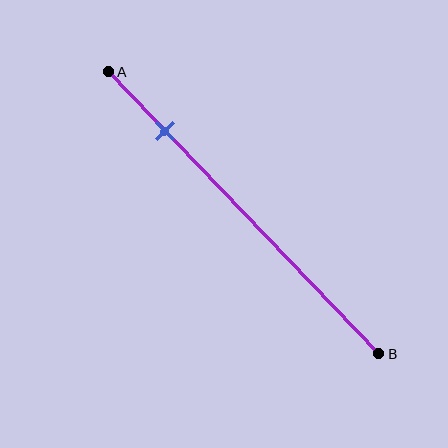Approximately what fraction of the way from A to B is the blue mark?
The blue mark is approximately 20% of the way from A to B.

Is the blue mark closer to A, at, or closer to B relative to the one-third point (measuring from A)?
The blue mark is closer to point A than the one-third point of segment AB.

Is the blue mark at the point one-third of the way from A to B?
No, the mark is at about 20% from A, not at the 33% one-third point.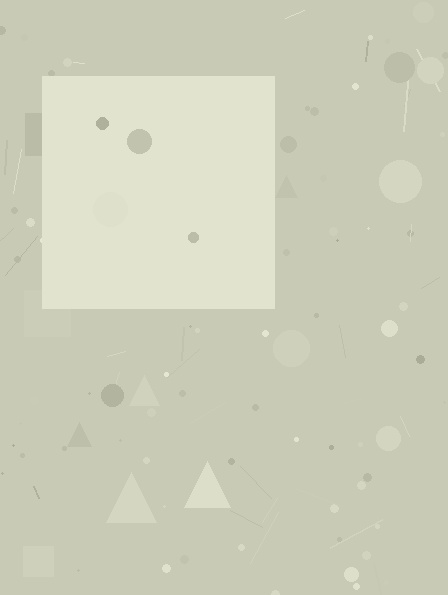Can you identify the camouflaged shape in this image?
The camouflaged shape is a square.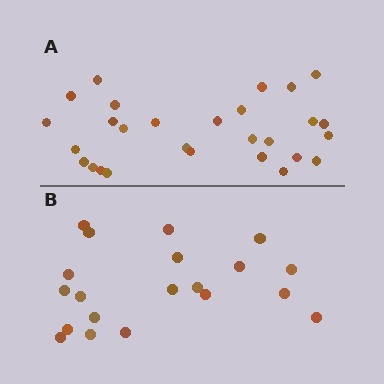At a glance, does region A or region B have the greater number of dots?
Region A (the top region) has more dots.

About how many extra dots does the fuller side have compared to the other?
Region A has roughly 8 or so more dots than region B.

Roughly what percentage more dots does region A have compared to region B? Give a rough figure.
About 40% more.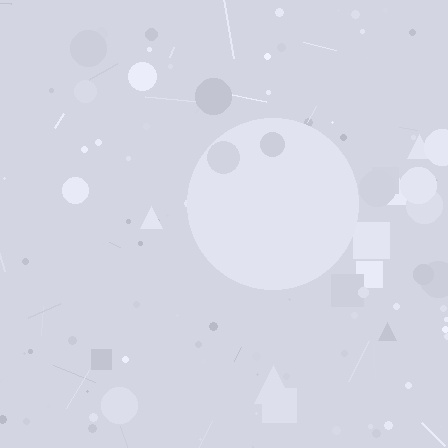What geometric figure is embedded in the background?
A circle is embedded in the background.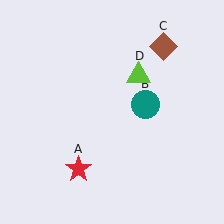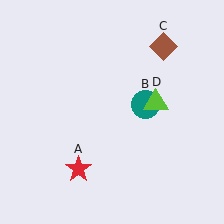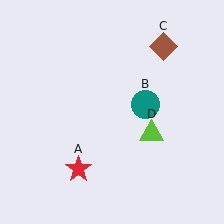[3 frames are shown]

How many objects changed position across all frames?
1 object changed position: lime triangle (object D).